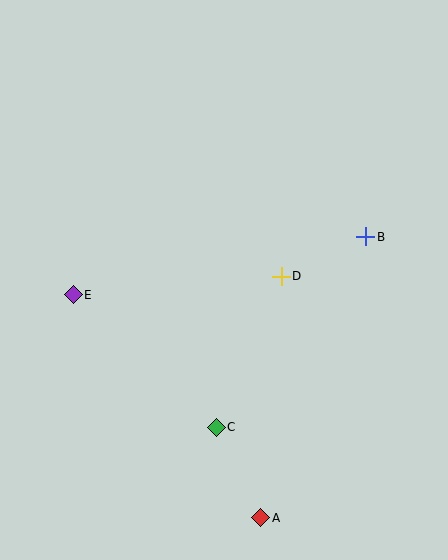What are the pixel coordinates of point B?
Point B is at (366, 237).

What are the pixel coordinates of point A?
Point A is at (261, 518).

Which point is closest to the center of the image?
Point D at (281, 276) is closest to the center.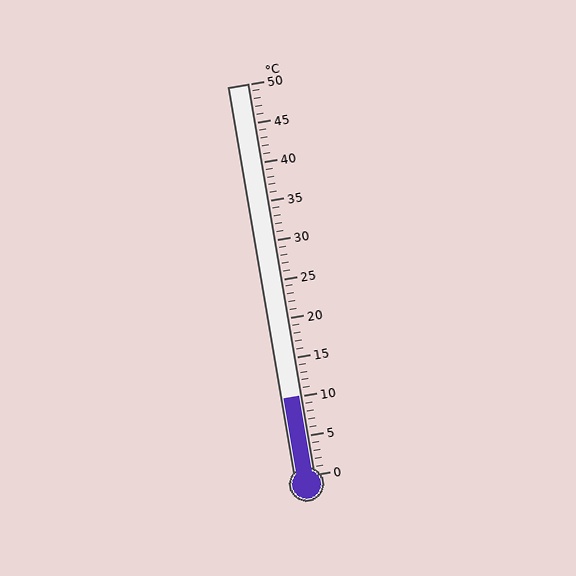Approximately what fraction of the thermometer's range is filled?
The thermometer is filled to approximately 20% of its range.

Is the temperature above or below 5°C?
The temperature is above 5°C.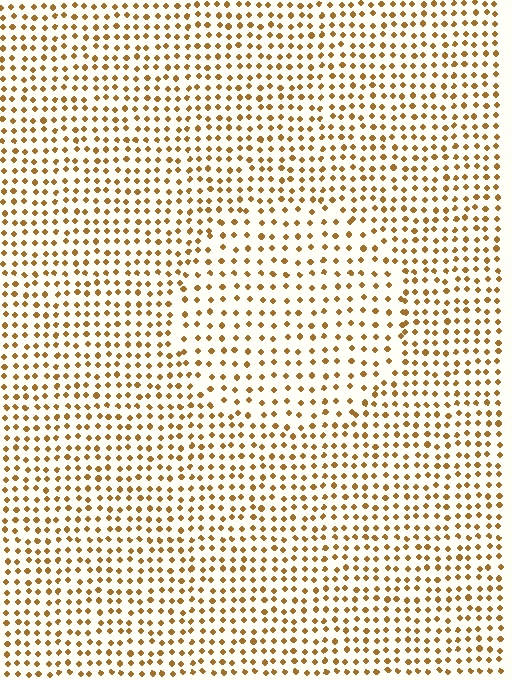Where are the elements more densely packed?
The elements are more densely packed outside the circle boundary.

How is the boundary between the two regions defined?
The boundary is defined by a change in element density (approximately 1.5x ratio). All elements are the same color, size, and shape.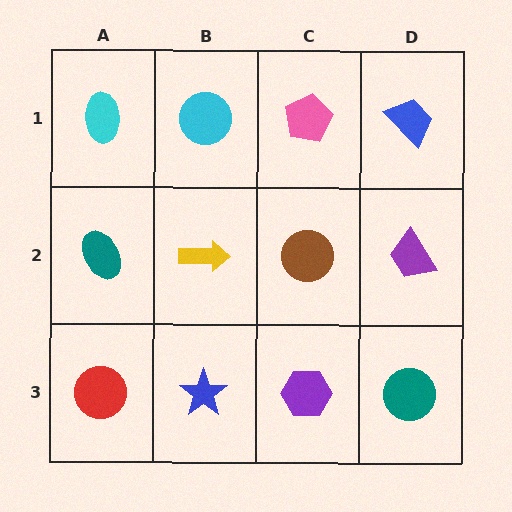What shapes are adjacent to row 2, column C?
A pink pentagon (row 1, column C), a purple hexagon (row 3, column C), a yellow arrow (row 2, column B), a purple trapezoid (row 2, column D).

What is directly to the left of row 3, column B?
A red circle.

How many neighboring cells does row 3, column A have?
2.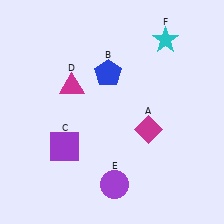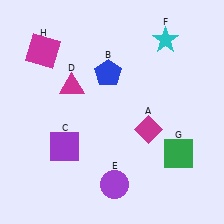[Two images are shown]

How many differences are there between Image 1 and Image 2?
There are 2 differences between the two images.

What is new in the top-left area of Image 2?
A magenta square (H) was added in the top-left area of Image 2.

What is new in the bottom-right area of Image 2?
A green square (G) was added in the bottom-right area of Image 2.